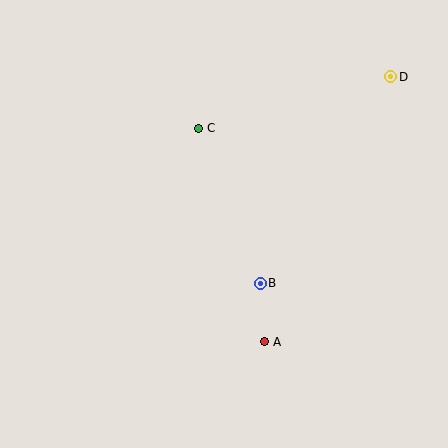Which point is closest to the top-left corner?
Point C is closest to the top-left corner.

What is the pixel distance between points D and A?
The distance between D and A is 293 pixels.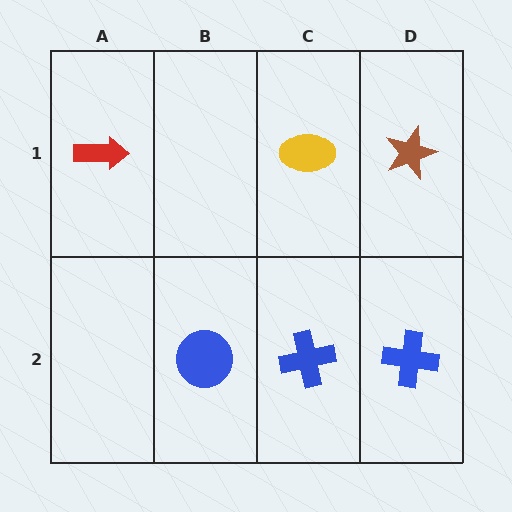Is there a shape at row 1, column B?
No, that cell is empty.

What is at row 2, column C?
A blue cross.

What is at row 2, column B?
A blue circle.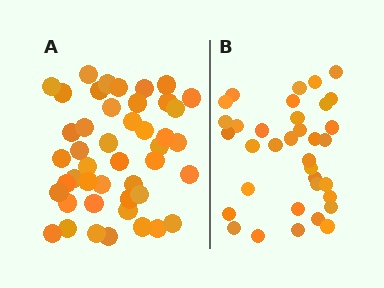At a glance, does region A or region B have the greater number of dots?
Region A (the left region) has more dots.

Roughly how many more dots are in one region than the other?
Region A has roughly 10 or so more dots than region B.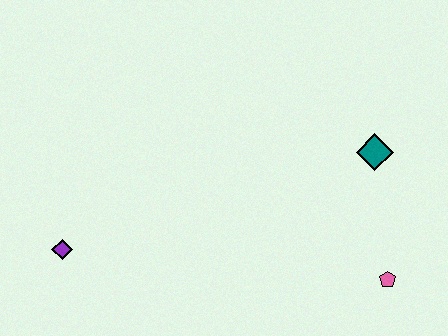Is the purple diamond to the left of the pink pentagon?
Yes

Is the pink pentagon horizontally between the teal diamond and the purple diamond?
No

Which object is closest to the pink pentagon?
The teal diamond is closest to the pink pentagon.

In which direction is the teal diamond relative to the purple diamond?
The teal diamond is to the right of the purple diamond.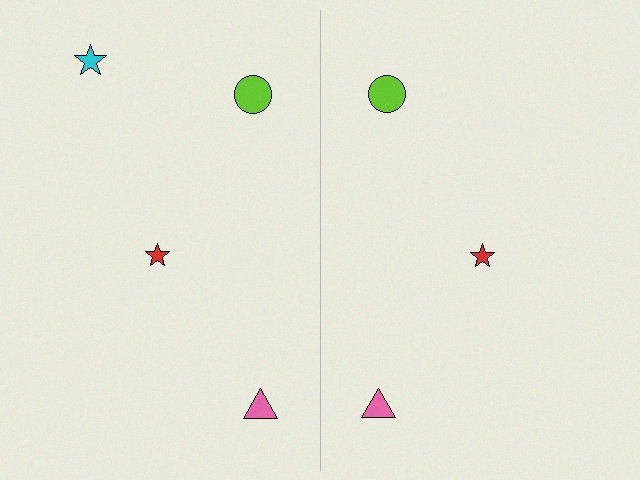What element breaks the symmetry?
A cyan star is missing from the right side.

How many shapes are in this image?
There are 7 shapes in this image.